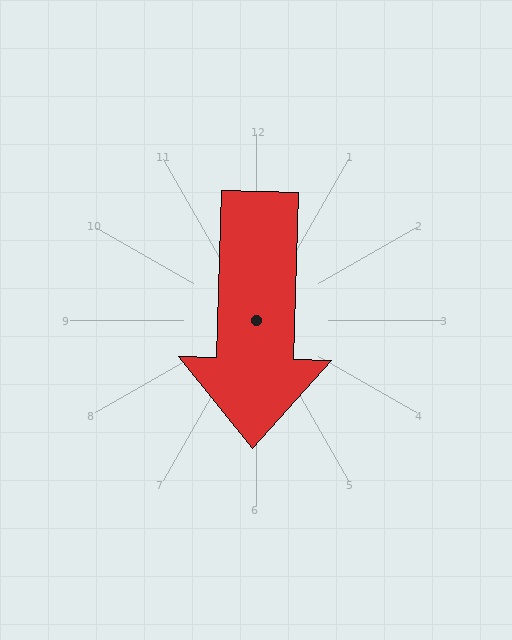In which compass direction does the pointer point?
South.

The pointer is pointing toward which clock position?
Roughly 6 o'clock.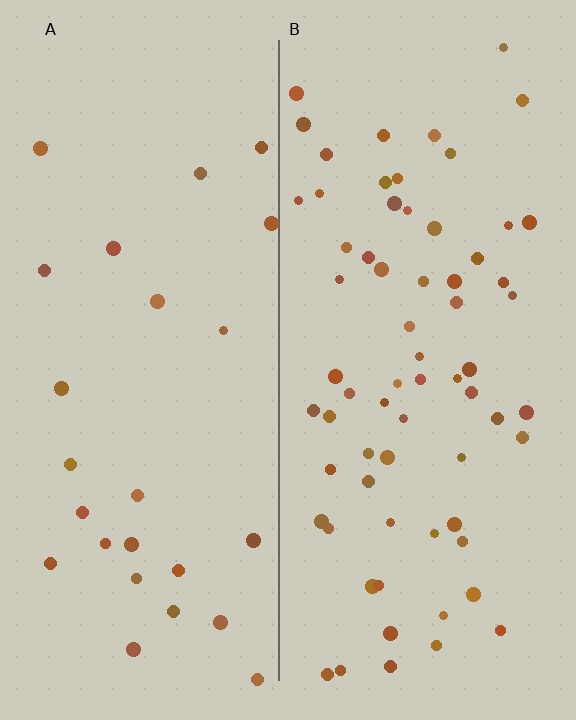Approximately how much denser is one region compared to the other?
Approximately 2.7× — region B over region A.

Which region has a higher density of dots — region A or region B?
B (the right).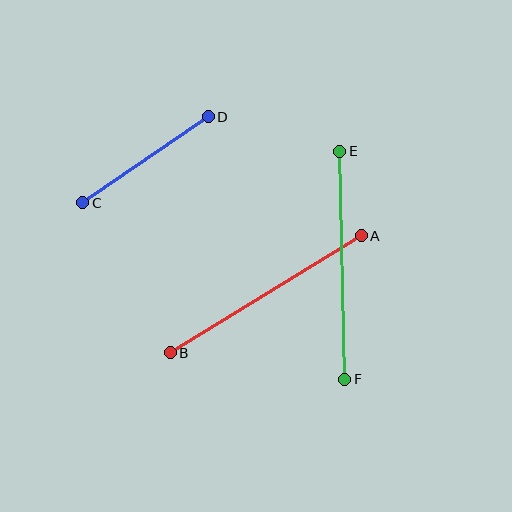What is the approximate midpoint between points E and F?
The midpoint is at approximately (342, 265) pixels.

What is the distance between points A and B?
The distance is approximately 224 pixels.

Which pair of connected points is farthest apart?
Points E and F are farthest apart.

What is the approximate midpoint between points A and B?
The midpoint is at approximately (266, 294) pixels.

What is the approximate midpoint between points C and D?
The midpoint is at approximately (146, 160) pixels.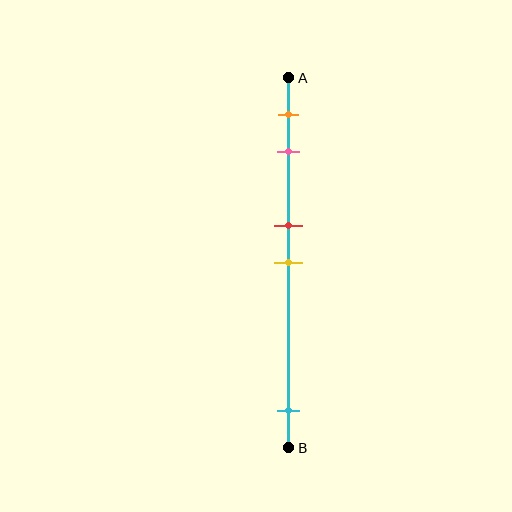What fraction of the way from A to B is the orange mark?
The orange mark is approximately 10% (0.1) of the way from A to B.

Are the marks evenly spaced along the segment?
No, the marks are not evenly spaced.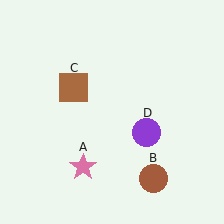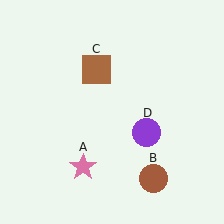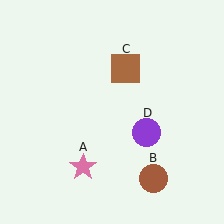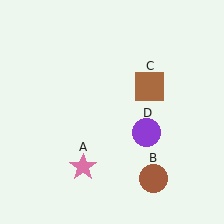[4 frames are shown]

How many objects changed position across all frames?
1 object changed position: brown square (object C).